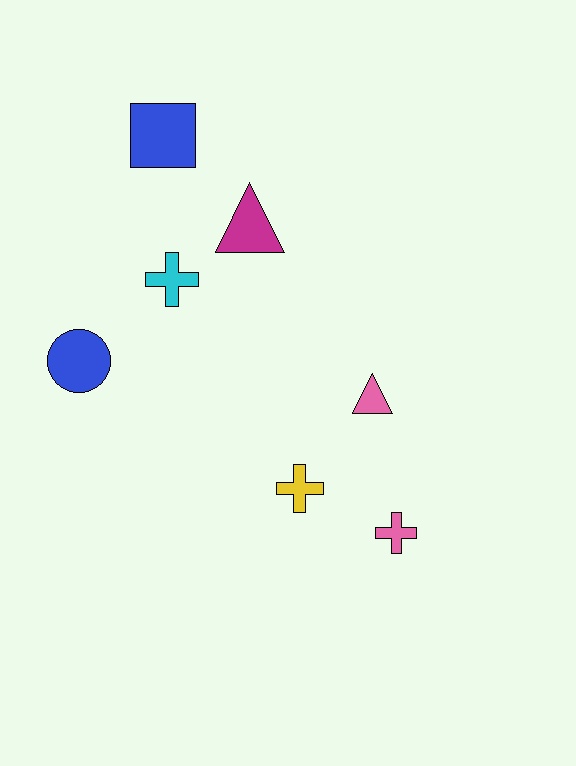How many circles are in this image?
There is 1 circle.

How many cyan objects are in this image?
There is 1 cyan object.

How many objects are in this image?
There are 7 objects.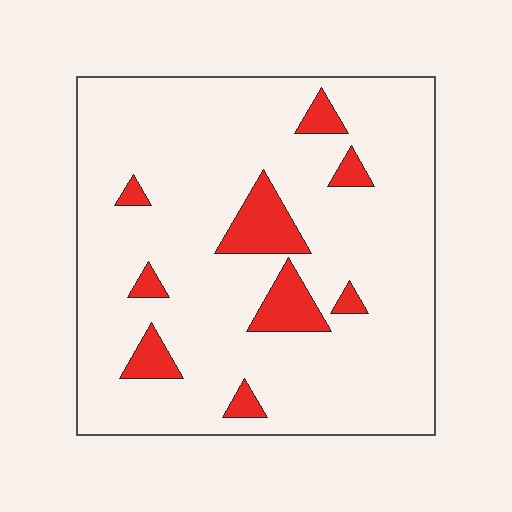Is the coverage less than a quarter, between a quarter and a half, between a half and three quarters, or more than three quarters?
Less than a quarter.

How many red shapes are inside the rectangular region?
9.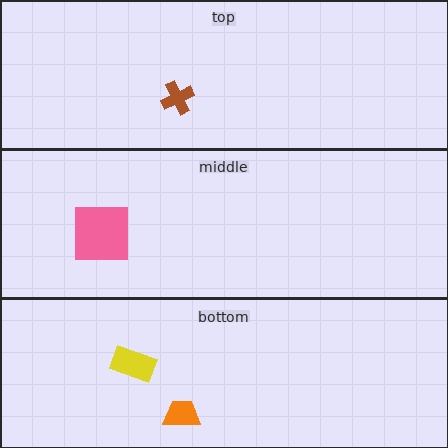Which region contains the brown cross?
The top region.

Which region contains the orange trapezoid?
The bottom region.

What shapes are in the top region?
The brown cross.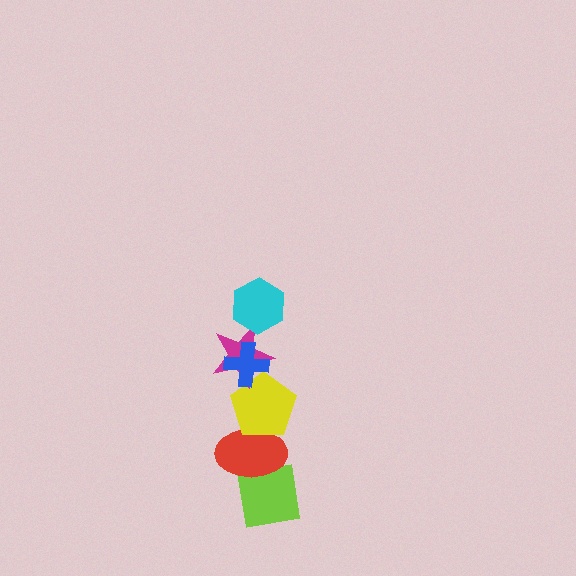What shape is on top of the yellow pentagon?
The magenta star is on top of the yellow pentagon.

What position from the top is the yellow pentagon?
The yellow pentagon is 4th from the top.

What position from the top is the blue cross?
The blue cross is 2nd from the top.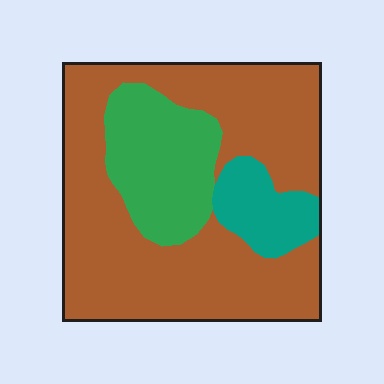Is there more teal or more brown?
Brown.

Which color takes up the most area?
Brown, at roughly 70%.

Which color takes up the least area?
Teal, at roughly 10%.